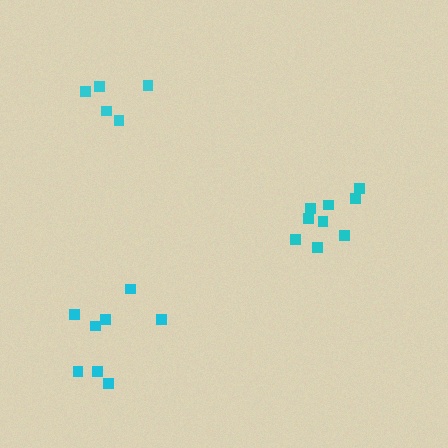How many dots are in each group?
Group 1: 8 dots, Group 2: 9 dots, Group 3: 5 dots (22 total).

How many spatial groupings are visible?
There are 3 spatial groupings.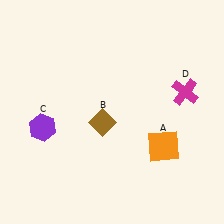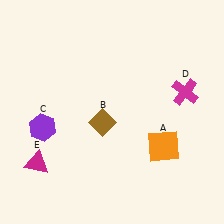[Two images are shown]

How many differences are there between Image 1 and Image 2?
There is 1 difference between the two images.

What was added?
A magenta triangle (E) was added in Image 2.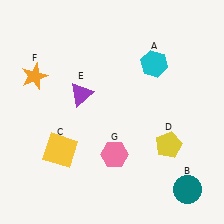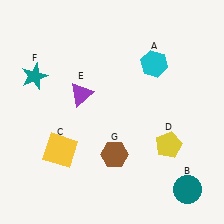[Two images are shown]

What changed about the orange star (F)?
In Image 1, F is orange. In Image 2, it changed to teal.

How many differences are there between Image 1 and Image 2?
There are 2 differences between the two images.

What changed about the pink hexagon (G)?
In Image 1, G is pink. In Image 2, it changed to brown.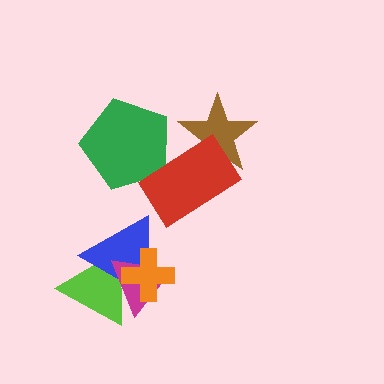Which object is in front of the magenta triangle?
The orange cross is in front of the magenta triangle.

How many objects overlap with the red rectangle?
2 objects overlap with the red rectangle.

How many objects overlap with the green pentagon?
1 object overlaps with the green pentagon.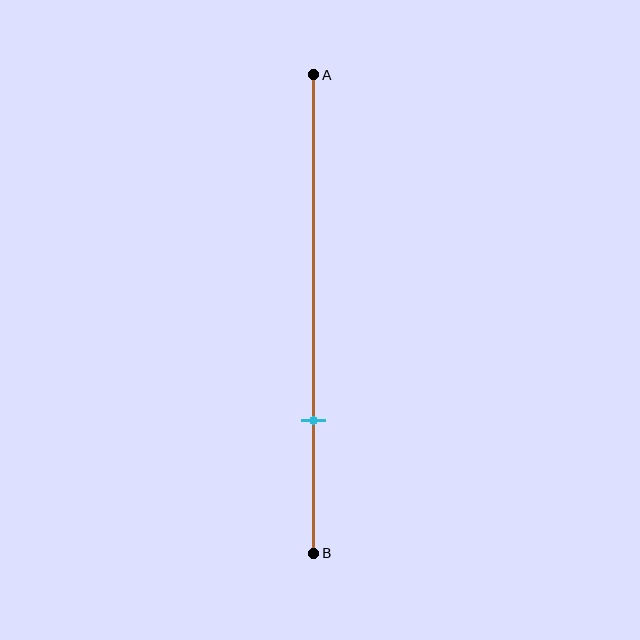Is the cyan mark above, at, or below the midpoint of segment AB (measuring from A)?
The cyan mark is below the midpoint of segment AB.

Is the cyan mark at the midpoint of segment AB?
No, the mark is at about 70% from A, not at the 50% midpoint.